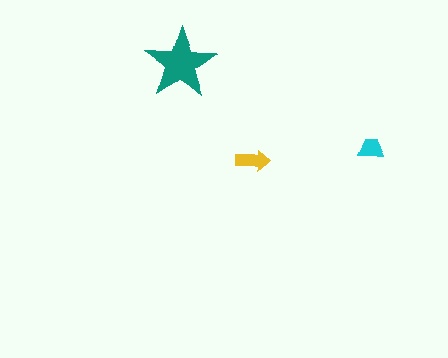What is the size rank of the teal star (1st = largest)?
1st.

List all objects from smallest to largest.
The cyan trapezoid, the yellow arrow, the teal star.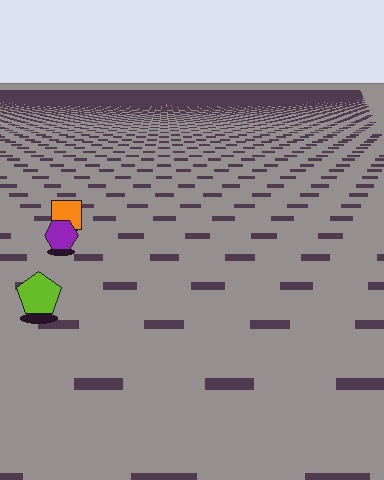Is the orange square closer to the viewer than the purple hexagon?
No. The purple hexagon is closer — you can tell from the texture gradient: the ground texture is coarser near it.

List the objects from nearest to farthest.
From nearest to farthest: the lime pentagon, the purple hexagon, the orange square.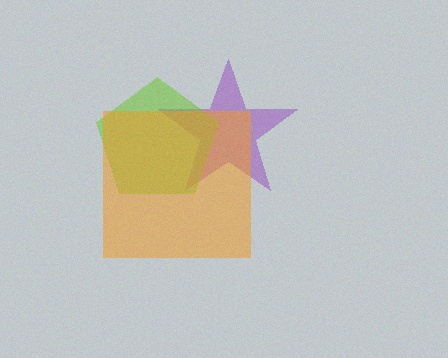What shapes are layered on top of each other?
The layered shapes are: a purple star, a lime pentagon, an orange square.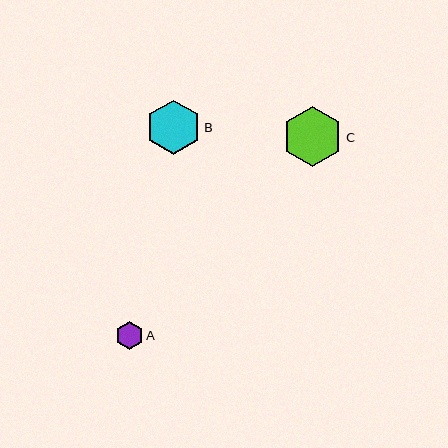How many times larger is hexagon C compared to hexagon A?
Hexagon C is approximately 2.1 times the size of hexagon A.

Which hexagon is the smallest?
Hexagon A is the smallest with a size of approximately 28 pixels.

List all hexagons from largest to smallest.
From largest to smallest: C, B, A.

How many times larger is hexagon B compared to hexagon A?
Hexagon B is approximately 2.0 times the size of hexagon A.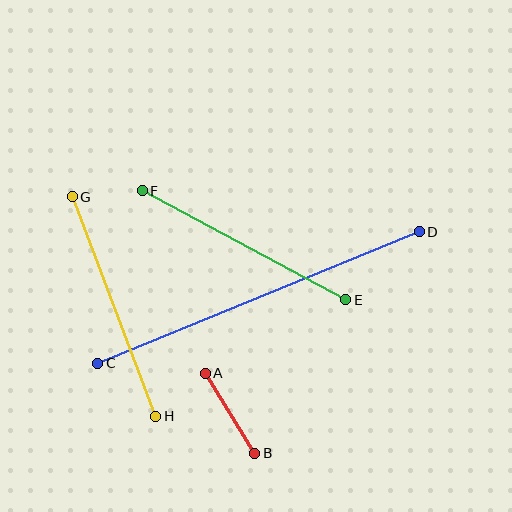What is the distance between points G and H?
The distance is approximately 235 pixels.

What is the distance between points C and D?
The distance is approximately 348 pixels.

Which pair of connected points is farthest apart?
Points C and D are farthest apart.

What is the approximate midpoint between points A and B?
The midpoint is at approximately (230, 413) pixels.